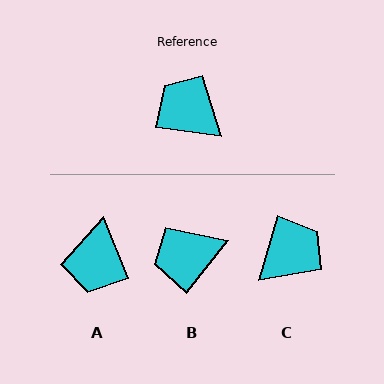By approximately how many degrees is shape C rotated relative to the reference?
Approximately 98 degrees clockwise.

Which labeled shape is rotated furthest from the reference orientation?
A, about 120 degrees away.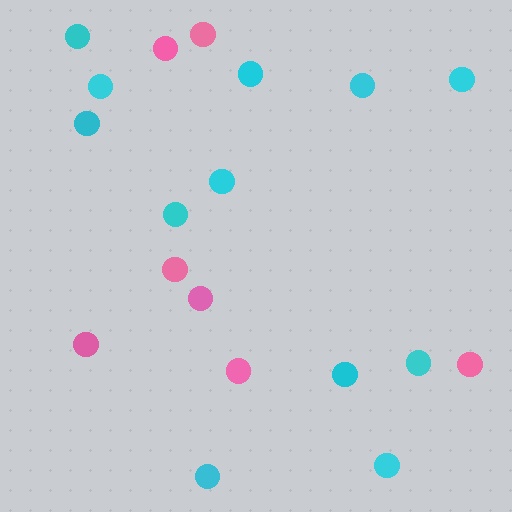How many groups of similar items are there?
There are 2 groups: one group of cyan circles (12) and one group of pink circles (7).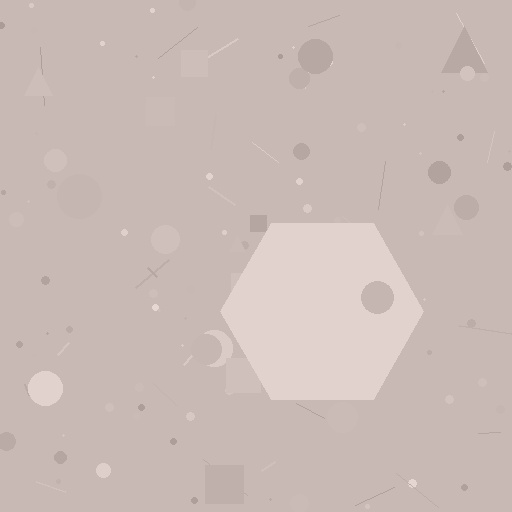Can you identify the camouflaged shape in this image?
The camouflaged shape is a hexagon.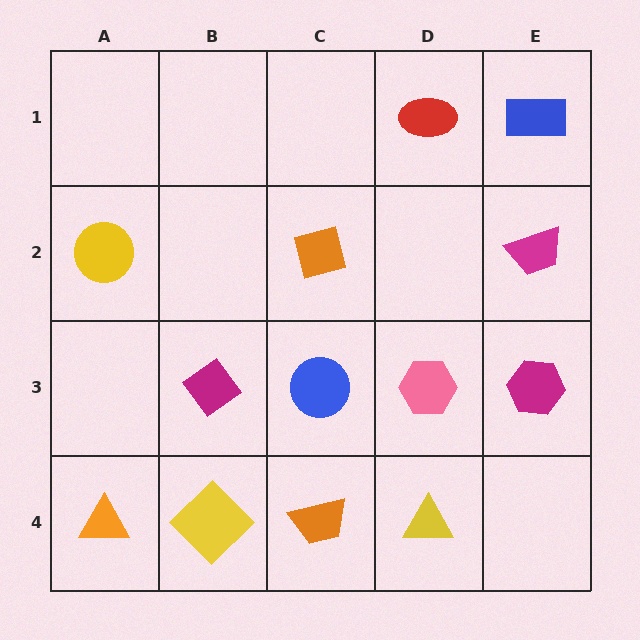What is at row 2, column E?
A magenta trapezoid.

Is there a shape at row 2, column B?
No, that cell is empty.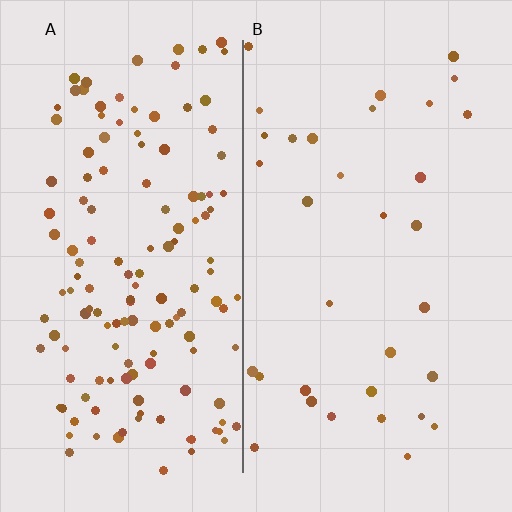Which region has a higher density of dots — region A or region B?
A (the left).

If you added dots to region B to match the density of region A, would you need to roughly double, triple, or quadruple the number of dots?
Approximately quadruple.